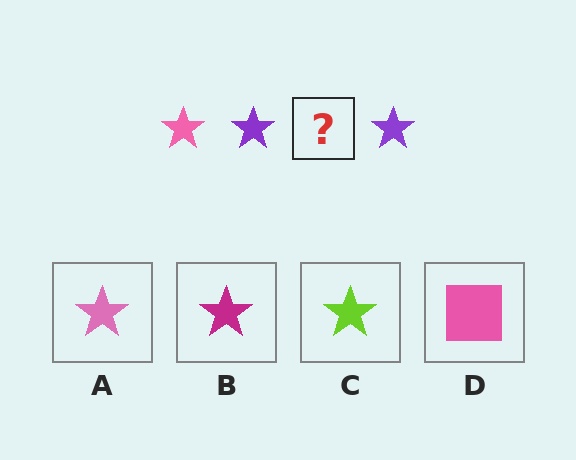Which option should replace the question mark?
Option A.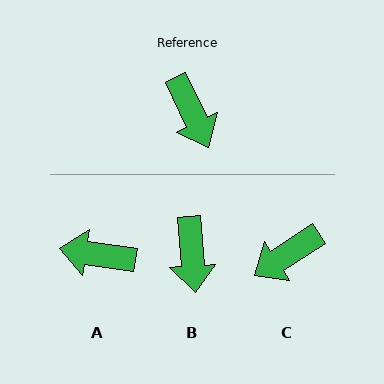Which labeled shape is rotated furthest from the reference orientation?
A, about 124 degrees away.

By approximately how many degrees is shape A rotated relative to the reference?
Approximately 124 degrees clockwise.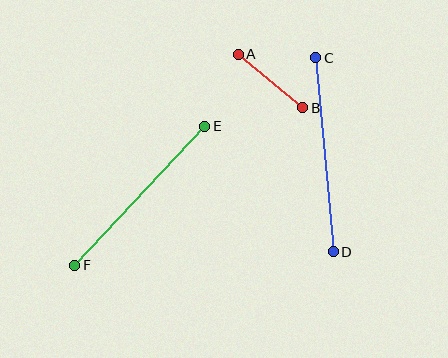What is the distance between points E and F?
The distance is approximately 190 pixels.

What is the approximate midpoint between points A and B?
The midpoint is at approximately (270, 81) pixels.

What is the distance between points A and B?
The distance is approximately 84 pixels.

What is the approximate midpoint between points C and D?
The midpoint is at approximately (324, 155) pixels.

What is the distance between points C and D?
The distance is approximately 195 pixels.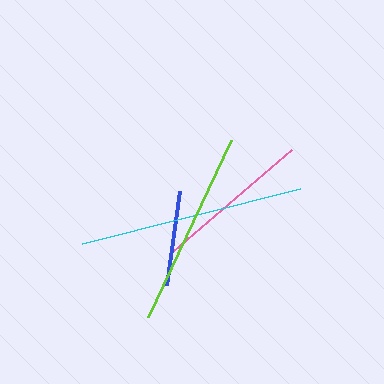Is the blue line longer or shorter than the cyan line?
The cyan line is longer than the blue line.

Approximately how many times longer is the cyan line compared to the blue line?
The cyan line is approximately 2.4 times the length of the blue line.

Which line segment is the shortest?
The blue line is the shortest at approximately 95 pixels.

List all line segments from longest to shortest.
From longest to shortest: cyan, lime, pink, blue.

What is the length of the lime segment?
The lime segment is approximately 196 pixels long.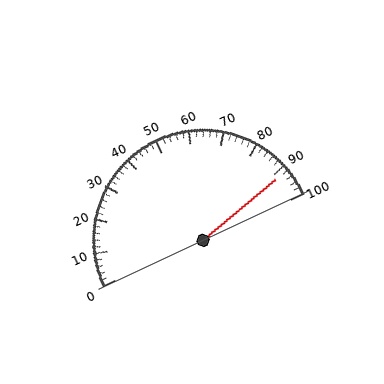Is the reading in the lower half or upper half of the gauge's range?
The reading is in the upper half of the range (0 to 100).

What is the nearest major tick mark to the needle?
The nearest major tick mark is 90.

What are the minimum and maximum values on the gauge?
The gauge ranges from 0 to 100.